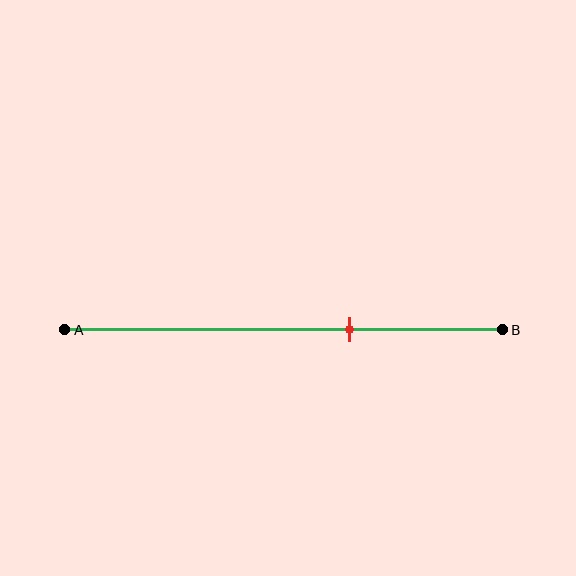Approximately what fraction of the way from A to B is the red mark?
The red mark is approximately 65% of the way from A to B.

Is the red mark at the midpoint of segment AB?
No, the mark is at about 65% from A, not at the 50% midpoint.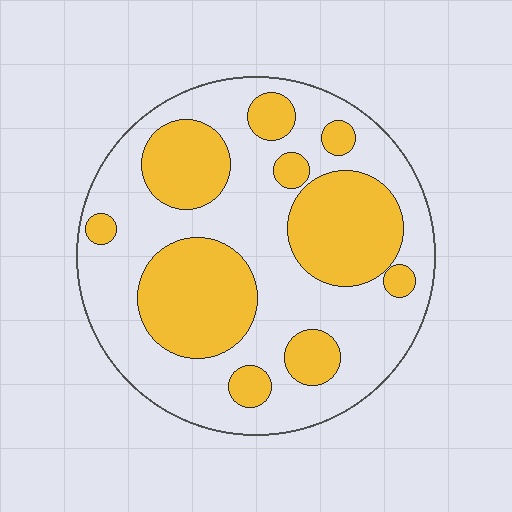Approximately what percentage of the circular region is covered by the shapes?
Approximately 40%.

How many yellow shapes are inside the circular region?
10.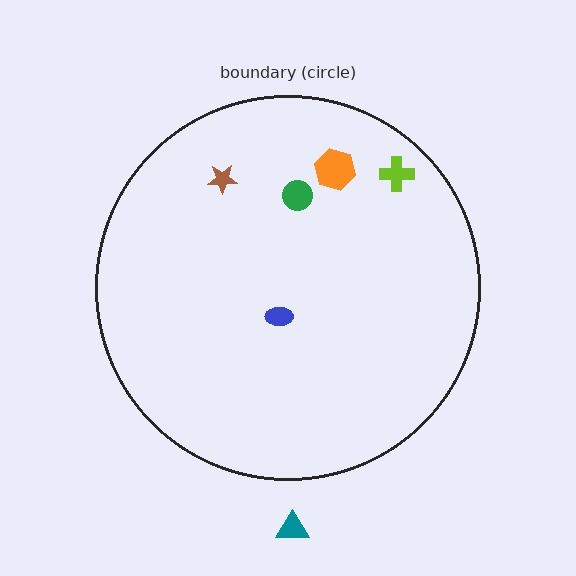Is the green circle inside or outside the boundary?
Inside.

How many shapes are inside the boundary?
5 inside, 1 outside.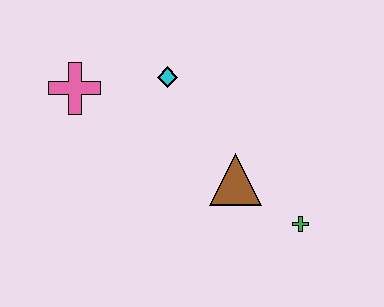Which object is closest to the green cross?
The brown triangle is closest to the green cross.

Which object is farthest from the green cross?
The pink cross is farthest from the green cross.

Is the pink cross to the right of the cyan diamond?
No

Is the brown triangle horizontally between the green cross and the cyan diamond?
Yes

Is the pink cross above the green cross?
Yes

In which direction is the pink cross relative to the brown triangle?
The pink cross is to the left of the brown triangle.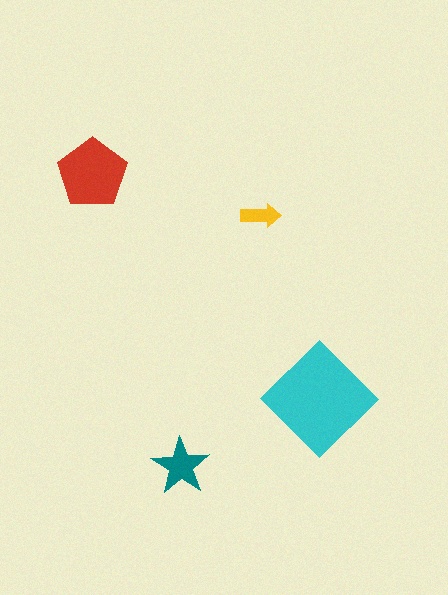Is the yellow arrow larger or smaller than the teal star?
Smaller.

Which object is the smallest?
The yellow arrow.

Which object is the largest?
The cyan diamond.